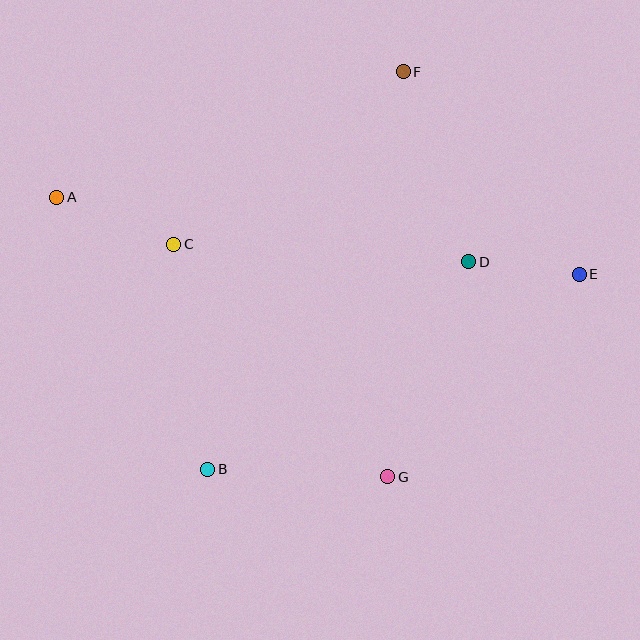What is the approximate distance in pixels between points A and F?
The distance between A and F is approximately 368 pixels.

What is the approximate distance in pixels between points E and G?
The distance between E and G is approximately 279 pixels.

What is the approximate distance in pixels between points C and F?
The distance between C and F is approximately 287 pixels.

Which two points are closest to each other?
Points D and E are closest to each other.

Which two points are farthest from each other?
Points A and E are farthest from each other.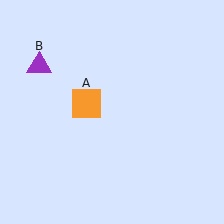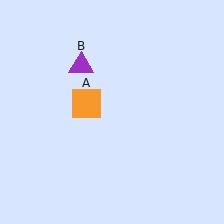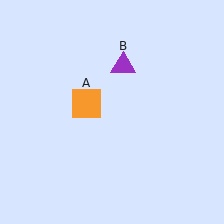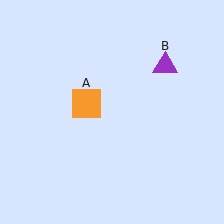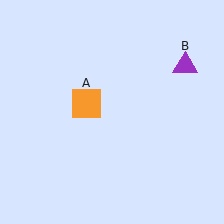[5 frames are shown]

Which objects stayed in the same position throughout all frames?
Orange square (object A) remained stationary.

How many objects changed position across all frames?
1 object changed position: purple triangle (object B).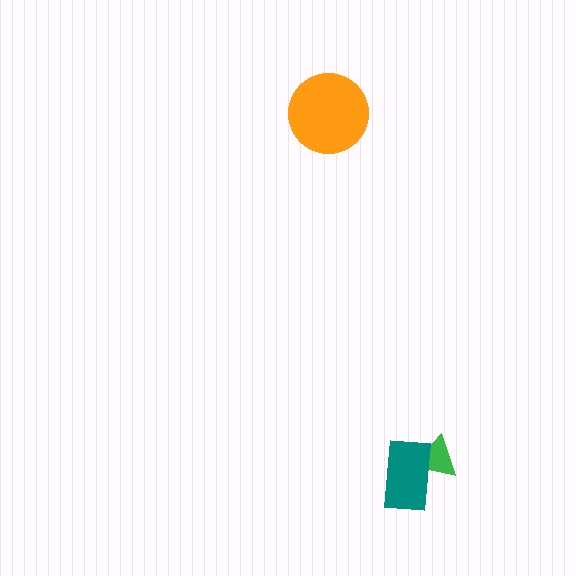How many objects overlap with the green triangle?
1 object overlaps with the green triangle.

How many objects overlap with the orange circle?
0 objects overlap with the orange circle.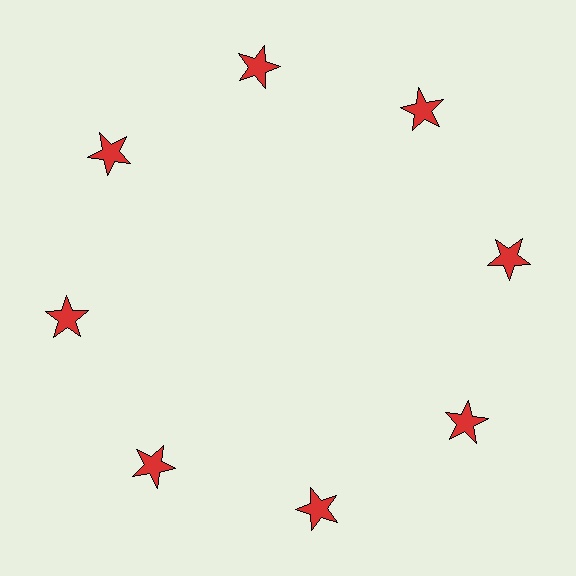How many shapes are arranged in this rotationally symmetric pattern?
There are 8 shapes, arranged in 8 groups of 1.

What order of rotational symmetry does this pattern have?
This pattern has 8-fold rotational symmetry.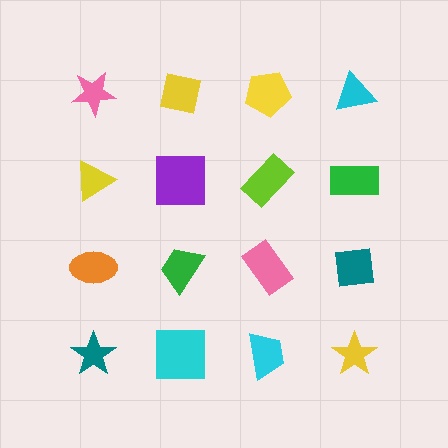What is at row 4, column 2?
A cyan square.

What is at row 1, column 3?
A yellow pentagon.